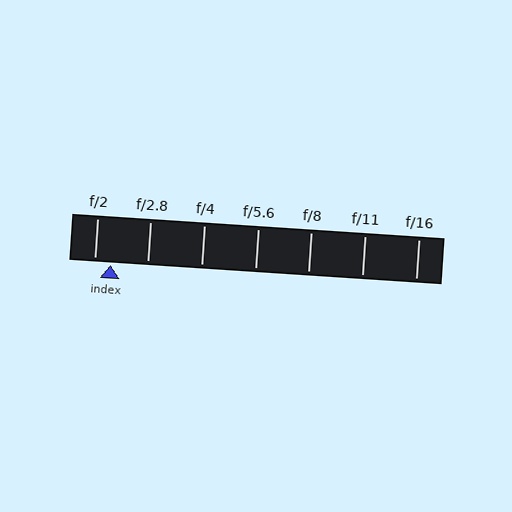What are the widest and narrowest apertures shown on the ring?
The widest aperture shown is f/2 and the narrowest is f/16.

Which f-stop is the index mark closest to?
The index mark is closest to f/2.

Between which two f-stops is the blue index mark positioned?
The index mark is between f/2 and f/2.8.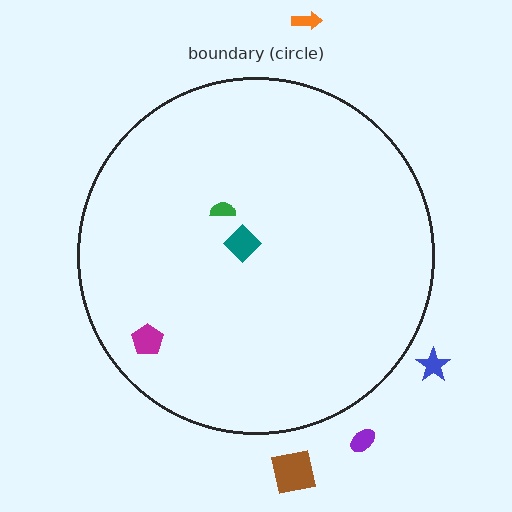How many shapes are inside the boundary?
3 inside, 4 outside.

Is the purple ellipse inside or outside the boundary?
Outside.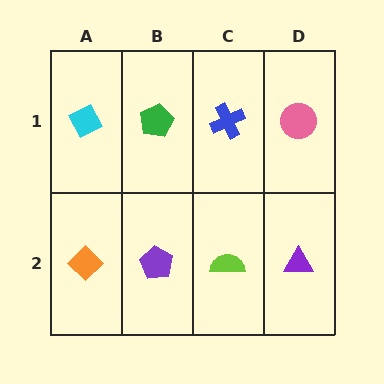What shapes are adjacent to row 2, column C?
A blue cross (row 1, column C), a purple pentagon (row 2, column B), a purple triangle (row 2, column D).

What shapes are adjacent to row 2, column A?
A cyan diamond (row 1, column A), a purple pentagon (row 2, column B).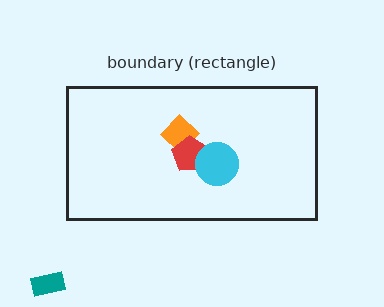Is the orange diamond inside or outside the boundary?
Inside.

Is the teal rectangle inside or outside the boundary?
Outside.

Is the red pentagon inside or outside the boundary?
Inside.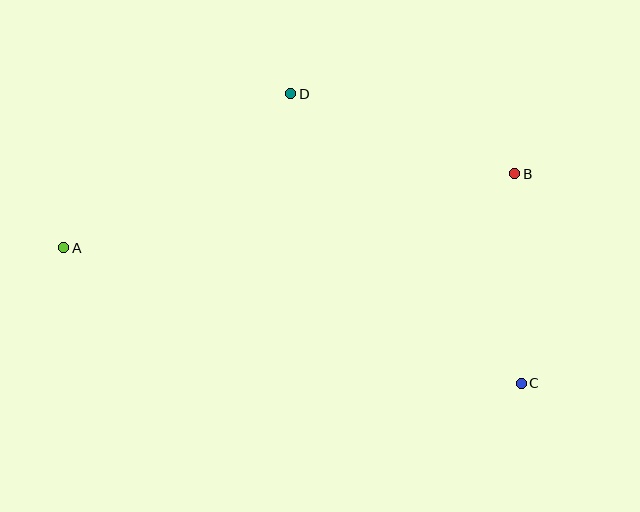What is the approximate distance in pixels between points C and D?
The distance between C and D is approximately 370 pixels.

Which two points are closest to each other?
Points B and C are closest to each other.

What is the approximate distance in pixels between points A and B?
The distance between A and B is approximately 457 pixels.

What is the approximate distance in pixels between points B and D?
The distance between B and D is approximately 238 pixels.